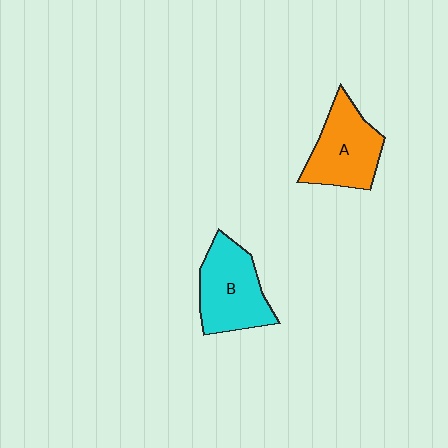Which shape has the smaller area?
Shape A (orange).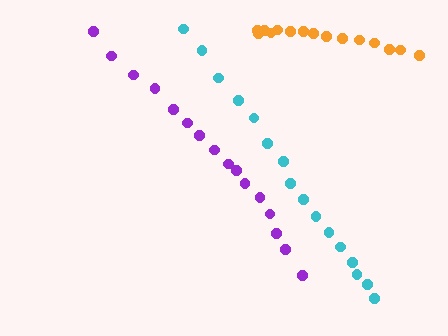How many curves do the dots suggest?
There are 3 distinct paths.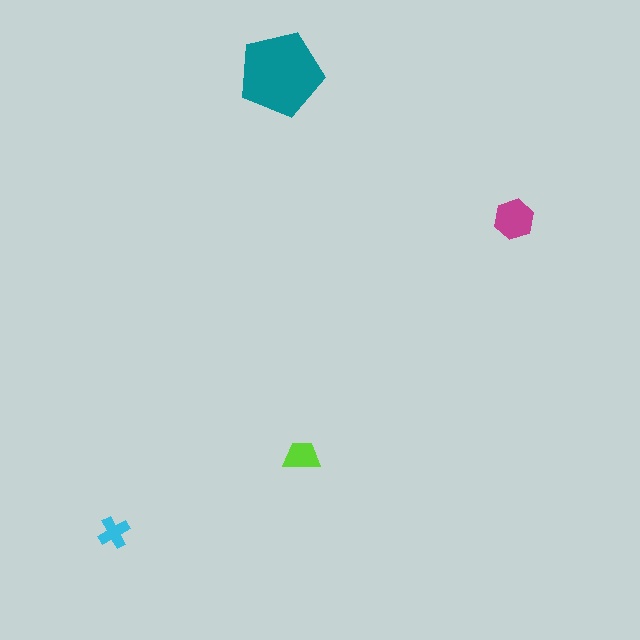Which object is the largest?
The teal pentagon.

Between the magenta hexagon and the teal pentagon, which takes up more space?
The teal pentagon.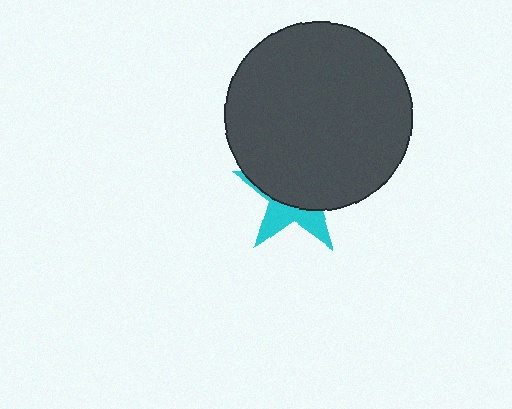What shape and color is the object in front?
The object in front is a dark gray circle.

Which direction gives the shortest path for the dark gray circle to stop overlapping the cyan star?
Moving up gives the shortest separation.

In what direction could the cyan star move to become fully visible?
The cyan star could move down. That would shift it out from behind the dark gray circle entirely.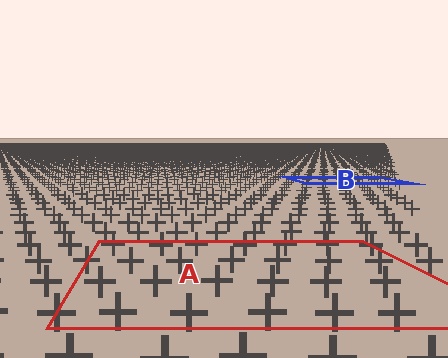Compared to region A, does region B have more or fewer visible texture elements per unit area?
Region B has more texture elements per unit area — they are packed more densely because it is farther away.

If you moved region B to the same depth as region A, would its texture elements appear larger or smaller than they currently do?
They would appear larger. At a closer depth, the same texture elements are projected at a bigger on-screen size.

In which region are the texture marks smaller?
The texture marks are smaller in region B, because it is farther away.